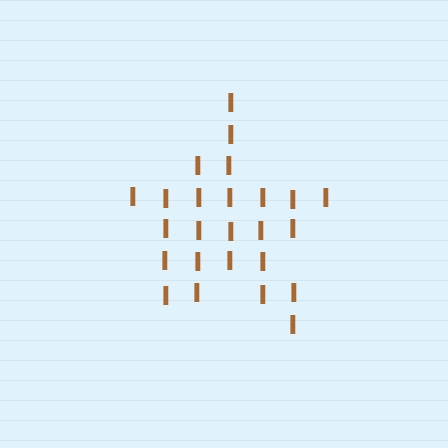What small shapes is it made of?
It is made of small letter I's.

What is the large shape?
The large shape is a star.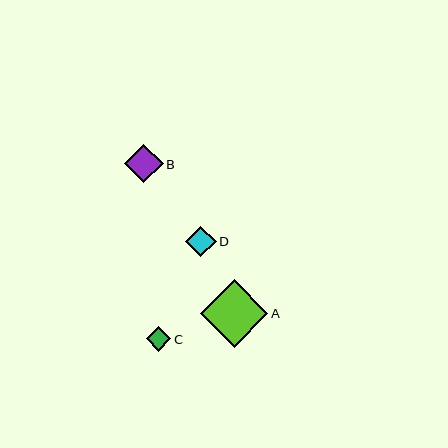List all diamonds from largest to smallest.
From largest to smallest: A, B, D, C.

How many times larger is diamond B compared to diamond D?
Diamond B is approximately 1.3 times the size of diamond D.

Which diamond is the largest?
Diamond A is the largest with a size of approximately 67 pixels.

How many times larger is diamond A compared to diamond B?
Diamond A is approximately 1.7 times the size of diamond B.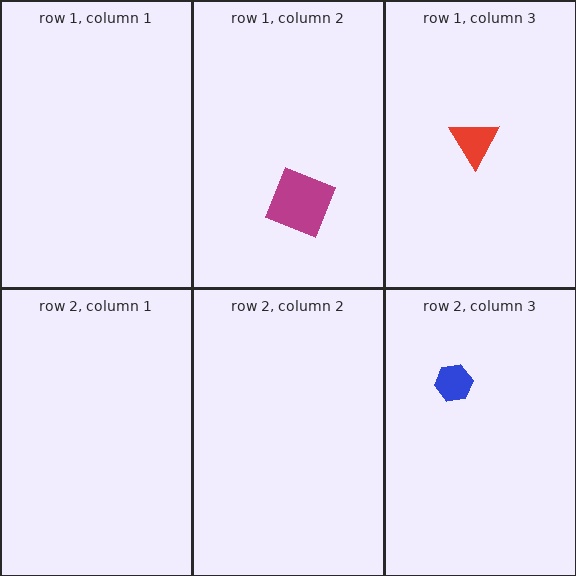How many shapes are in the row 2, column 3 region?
1.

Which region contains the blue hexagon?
The row 2, column 3 region.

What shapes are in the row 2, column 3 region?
The blue hexagon.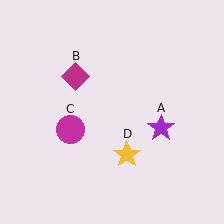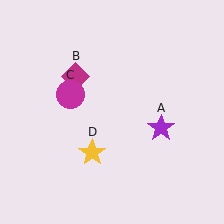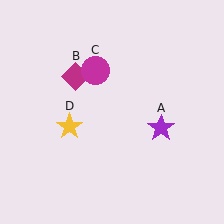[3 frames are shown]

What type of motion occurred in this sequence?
The magenta circle (object C), yellow star (object D) rotated clockwise around the center of the scene.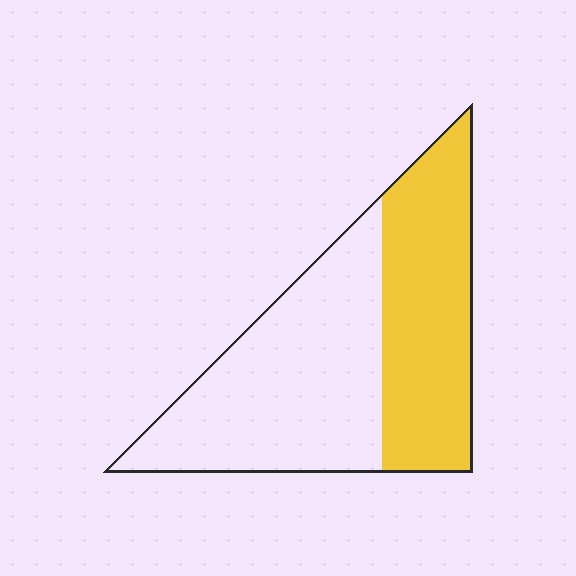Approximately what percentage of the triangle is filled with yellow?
Approximately 45%.